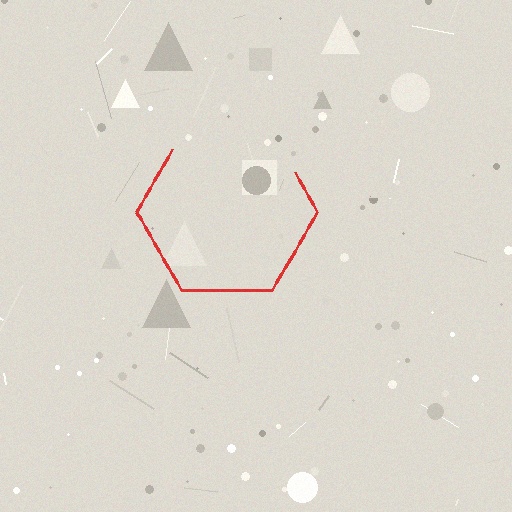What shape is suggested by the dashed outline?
The dashed outline suggests a hexagon.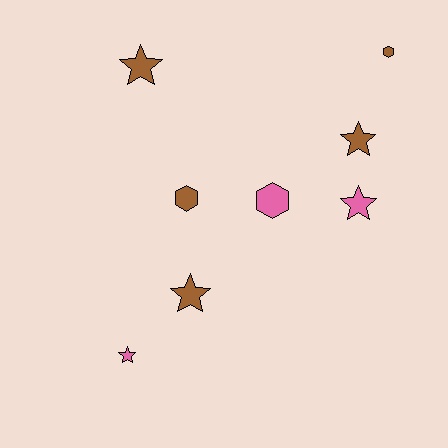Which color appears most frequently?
Brown, with 5 objects.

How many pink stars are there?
There are 2 pink stars.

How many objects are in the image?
There are 8 objects.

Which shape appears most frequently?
Star, with 5 objects.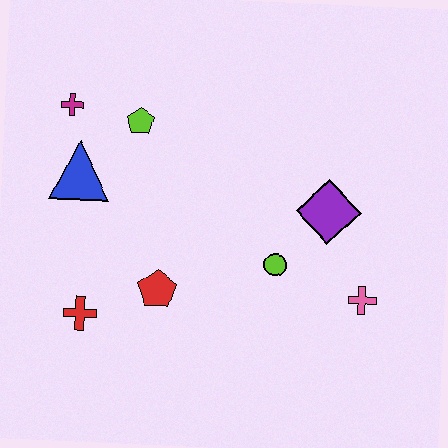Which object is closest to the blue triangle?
The magenta cross is closest to the blue triangle.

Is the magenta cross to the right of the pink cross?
No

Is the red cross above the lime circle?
No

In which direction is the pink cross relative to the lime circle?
The pink cross is to the right of the lime circle.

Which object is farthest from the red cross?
The pink cross is farthest from the red cross.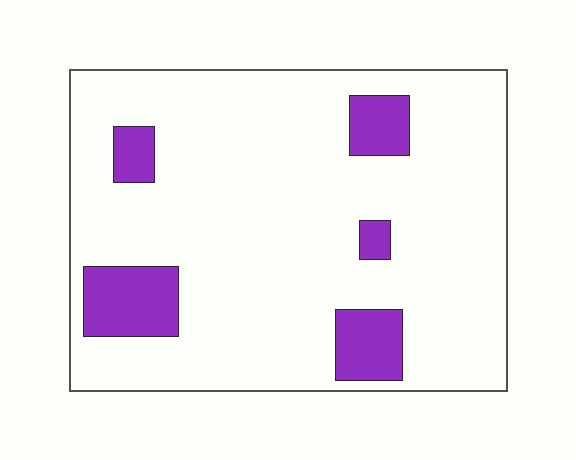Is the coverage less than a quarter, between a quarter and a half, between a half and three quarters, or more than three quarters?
Less than a quarter.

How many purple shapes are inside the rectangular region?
5.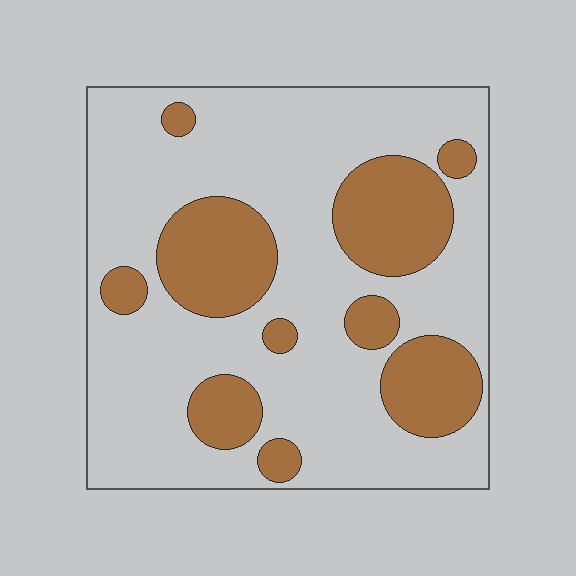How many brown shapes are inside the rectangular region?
10.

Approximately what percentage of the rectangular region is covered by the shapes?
Approximately 30%.